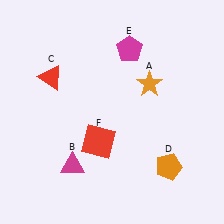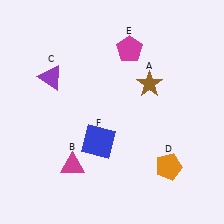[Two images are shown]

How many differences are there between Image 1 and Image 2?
There are 3 differences between the two images.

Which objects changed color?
A changed from orange to brown. C changed from red to purple. F changed from red to blue.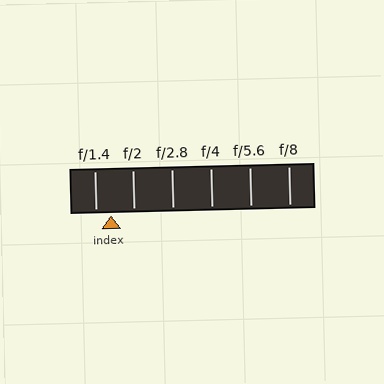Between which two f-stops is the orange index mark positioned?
The index mark is between f/1.4 and f/2.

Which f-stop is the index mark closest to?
The index mark is closest to f/1.4.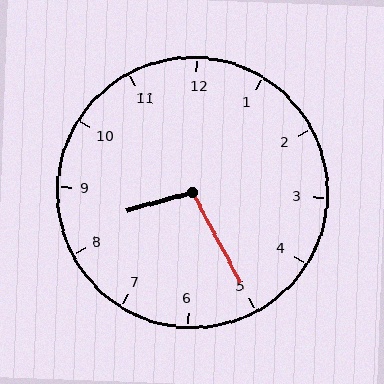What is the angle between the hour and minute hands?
Approximately 102 degrees.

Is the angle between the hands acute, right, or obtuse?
It is obtuse.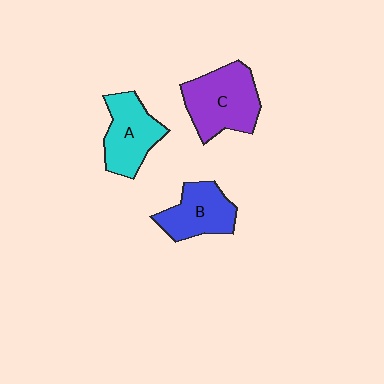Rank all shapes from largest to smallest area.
From largest to smallest: C (purple), A (cyan), B (blue).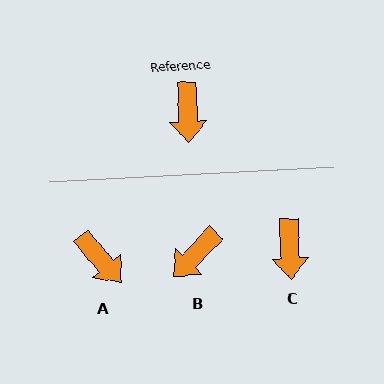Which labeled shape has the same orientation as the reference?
C.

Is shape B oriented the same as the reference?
No, it is off by about 46 degrees.